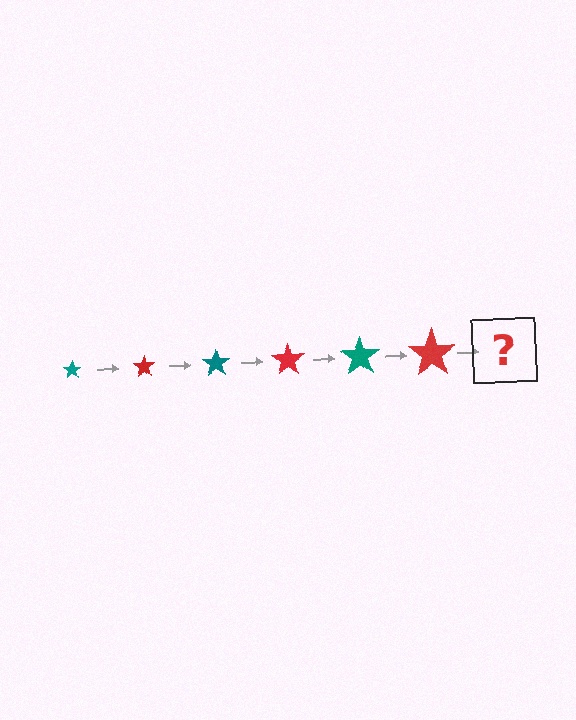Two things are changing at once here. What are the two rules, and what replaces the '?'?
The two rules are that the star grows larger each step and the color cycles through teal and red. The '?' should be a teal star, larger than the previous one.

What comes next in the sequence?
The next element should be a teal star, larger than the previous one.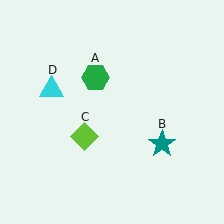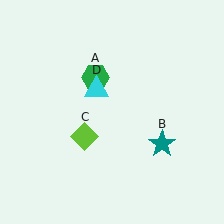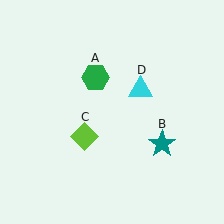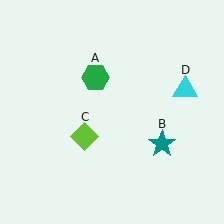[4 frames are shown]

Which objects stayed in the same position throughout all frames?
Green hexagon (object A) and teal star (object B) and lime diamond (object C) remained stationary.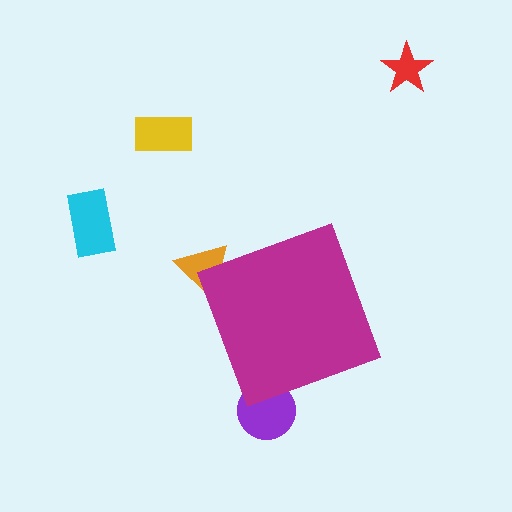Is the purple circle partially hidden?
Yes, the purple circle is partially hidden behind the magenta diamond.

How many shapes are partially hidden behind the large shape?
2 shapes are partially hidden.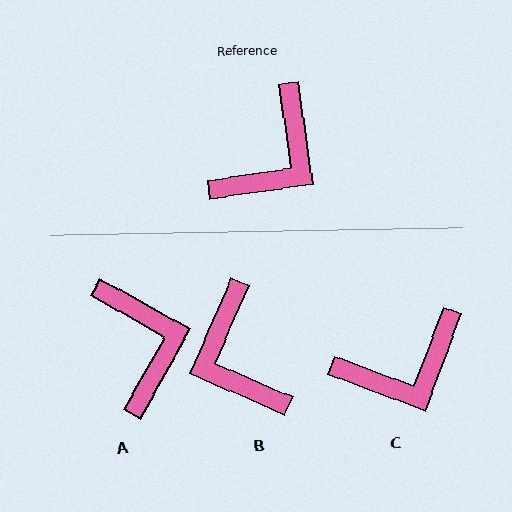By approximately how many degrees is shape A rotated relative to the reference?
Approximately 53 degrees counter-clockwise.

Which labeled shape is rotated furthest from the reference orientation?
B, about 121 degrees away.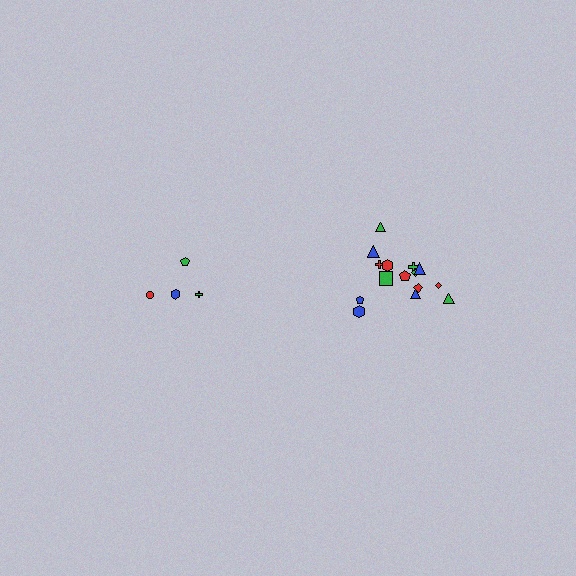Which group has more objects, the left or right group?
The right group.